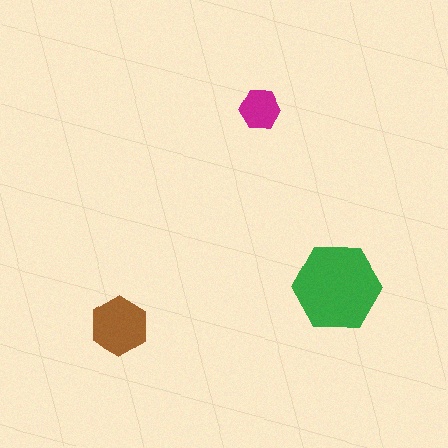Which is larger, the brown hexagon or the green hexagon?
The green one.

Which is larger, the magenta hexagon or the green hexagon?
The green one.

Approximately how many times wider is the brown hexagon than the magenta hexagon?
About 1.5 times wider.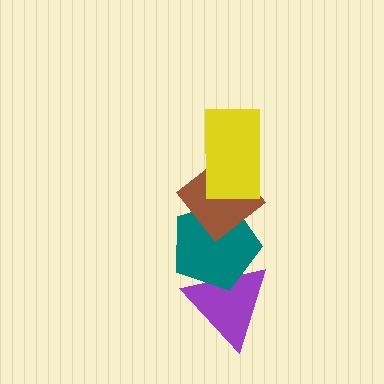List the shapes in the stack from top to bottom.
From top to bottom: the yellow rectangle, the brown diamond, the teal pentagon, the purple triangle.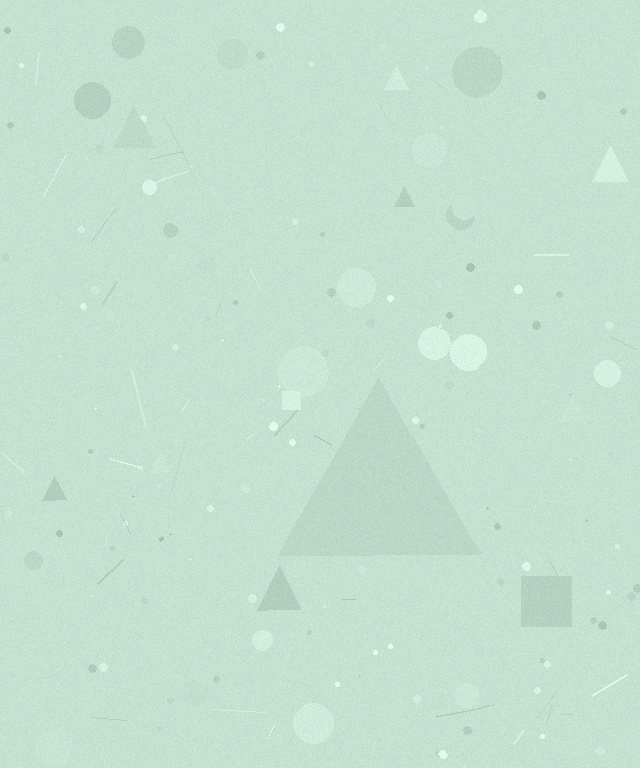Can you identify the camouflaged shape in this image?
The camouflaged shape is a triangle.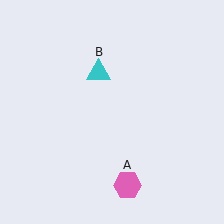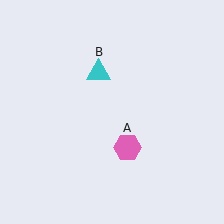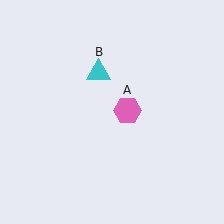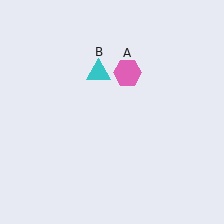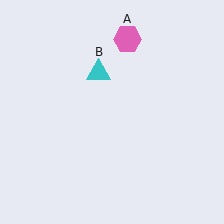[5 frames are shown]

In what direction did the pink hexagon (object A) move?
The pink hexagon (object A) moved up.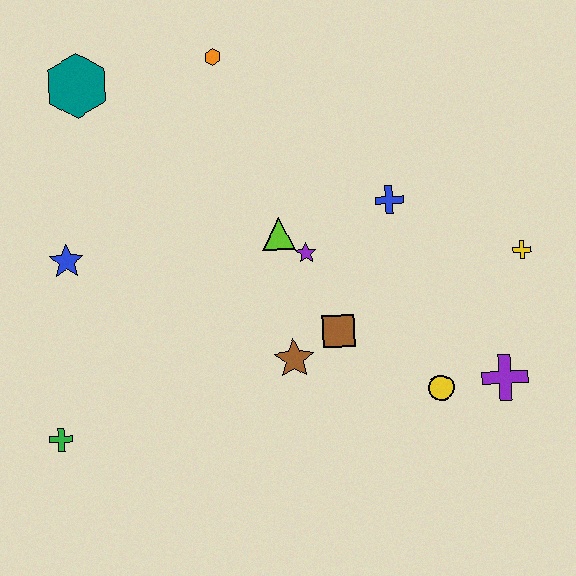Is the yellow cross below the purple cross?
No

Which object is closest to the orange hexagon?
The teal hexagon is closest to the orange hexagon.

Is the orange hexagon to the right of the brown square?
No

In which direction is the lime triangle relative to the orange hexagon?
The lime triangle is below the orange hexagon.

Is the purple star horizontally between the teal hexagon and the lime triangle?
No